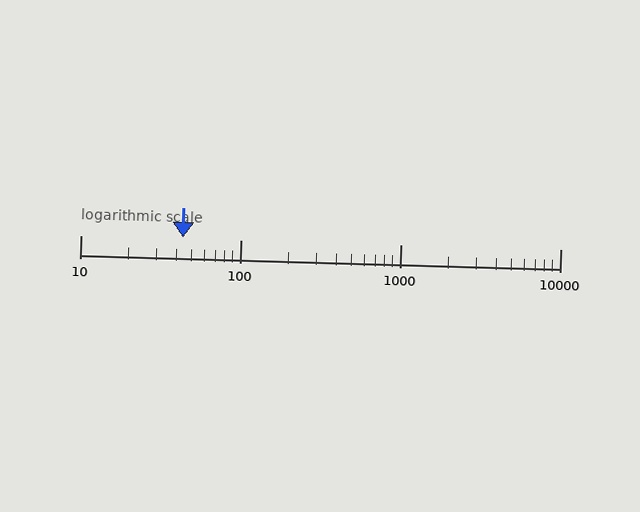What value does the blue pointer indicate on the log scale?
The pointer indicates approximately 44.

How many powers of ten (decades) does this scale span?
The scale spans 3 decades, from 10 to 10000.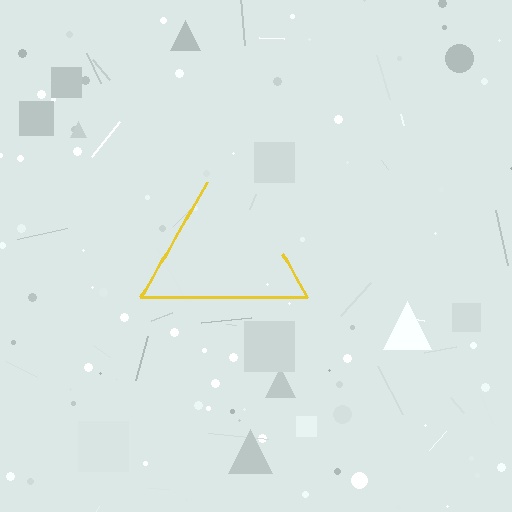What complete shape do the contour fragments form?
The contour fragments form a triangle.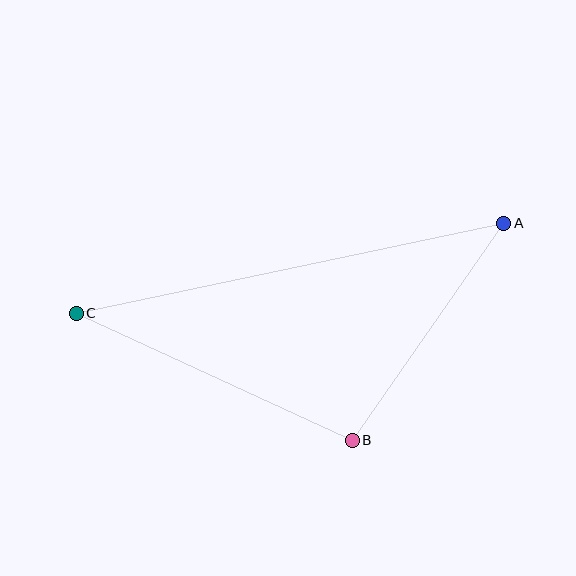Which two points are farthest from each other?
Points A and C are farthest from each other.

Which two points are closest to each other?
Points A and B are closest to each other.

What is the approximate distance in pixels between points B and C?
The distance between B and C is approximately 304 pixels.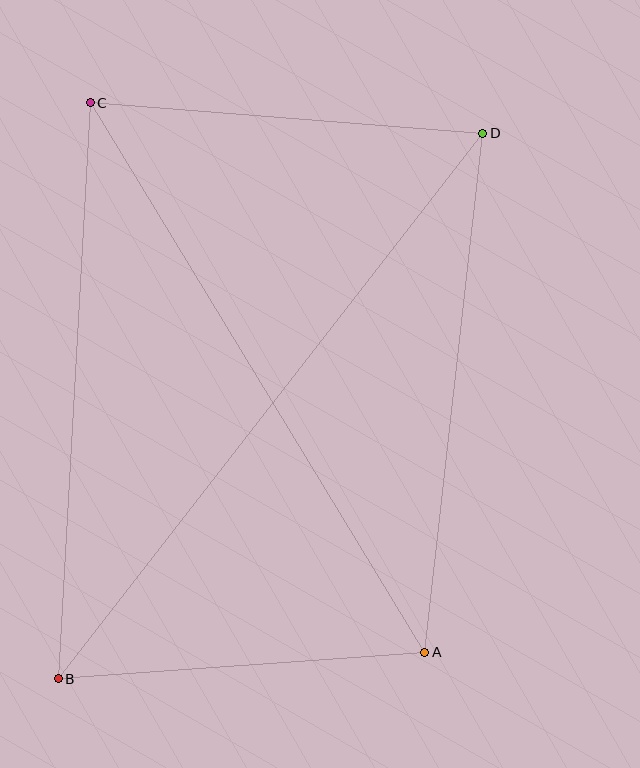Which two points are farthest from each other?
Points B and D are farthest from each other.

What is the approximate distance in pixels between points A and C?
The distance between A and C is approximately 643 pixels.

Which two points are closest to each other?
Points A and B are closest to each other.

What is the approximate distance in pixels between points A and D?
The distance between A and D is approximately 522 pixels.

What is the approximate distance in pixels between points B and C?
The distance between B and C is approximately 577 pixels.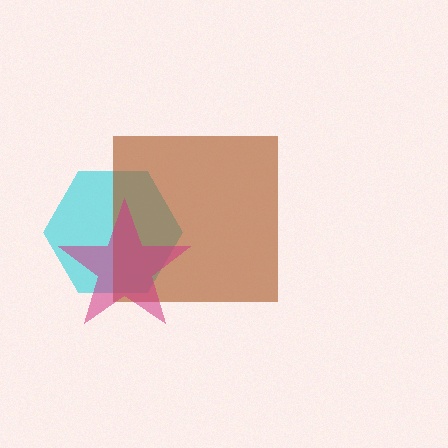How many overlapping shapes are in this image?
There are 3 overlapping shapes in the image.